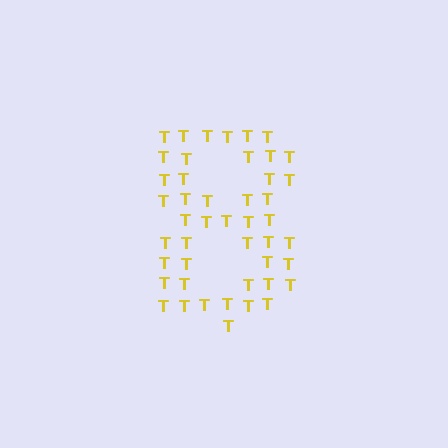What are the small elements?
The small elements are letter T's.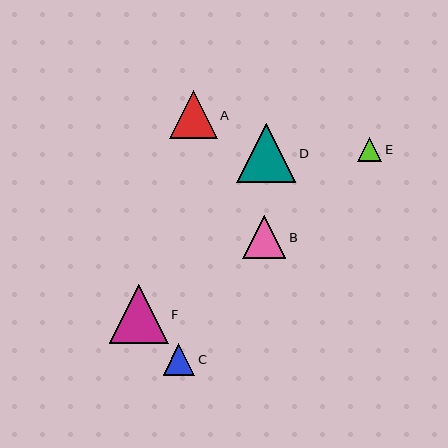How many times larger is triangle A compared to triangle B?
Triangle A is approximately 1.1 times the size of triangle B.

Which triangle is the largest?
Triangle D is the largest with a size of approximately 59 pixels.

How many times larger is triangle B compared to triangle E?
Triangle B is approximately 1.8 times the size of triangle E.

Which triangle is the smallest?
Triangle E is the smallest with a size of approximately 24 pixels.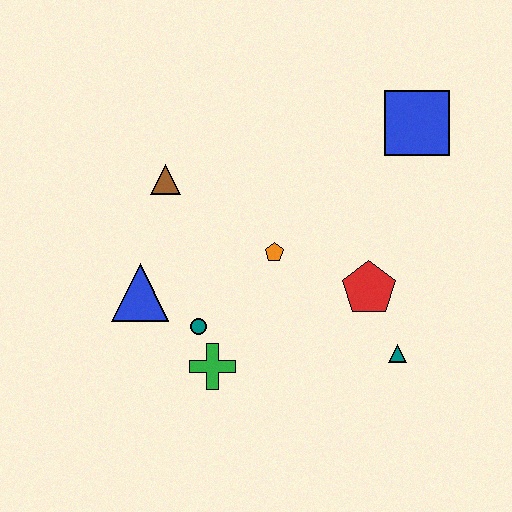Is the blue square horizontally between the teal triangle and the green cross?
No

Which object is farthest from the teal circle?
The blue square is farthest from the teal circle.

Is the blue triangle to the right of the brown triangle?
No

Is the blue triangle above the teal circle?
Yes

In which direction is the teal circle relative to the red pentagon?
The teal circle is to the left of the red pentagon.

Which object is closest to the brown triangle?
The blue triangle is closest to the brown triangle.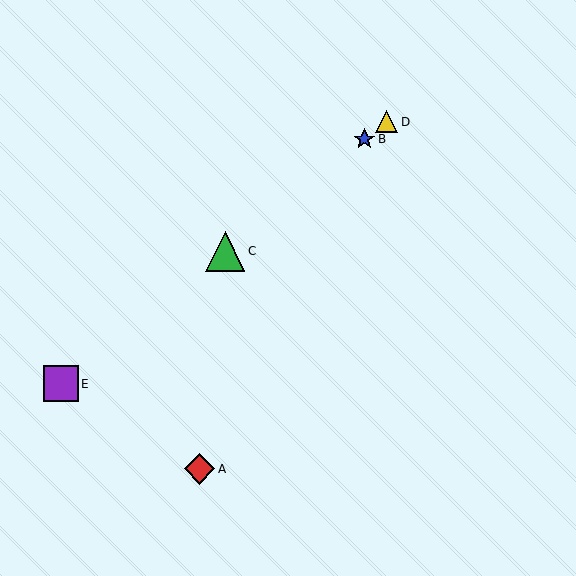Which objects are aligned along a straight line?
Objects B, C, D, E are aligned along a straight line.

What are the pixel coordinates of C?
Object C is at (225, 251).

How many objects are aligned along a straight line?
4 objects (B, C, D, E) are aligned along a straight line.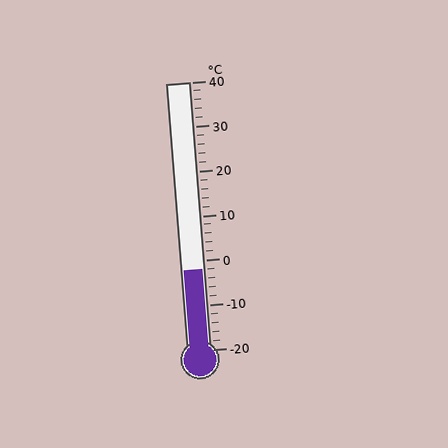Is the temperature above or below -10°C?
The temperature is above -10°C.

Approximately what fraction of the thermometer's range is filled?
The thermometer is filled to approximately 30% of its range.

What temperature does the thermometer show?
The thermometer shows approximately -2°C.